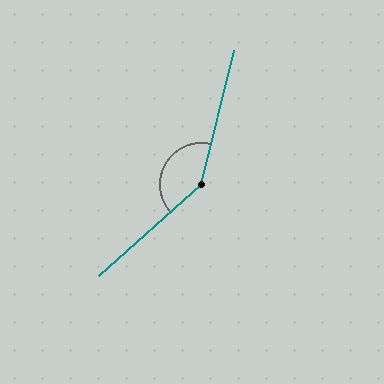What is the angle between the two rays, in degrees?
Approximately 145 degrees.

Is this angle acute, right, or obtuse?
It is obtuse.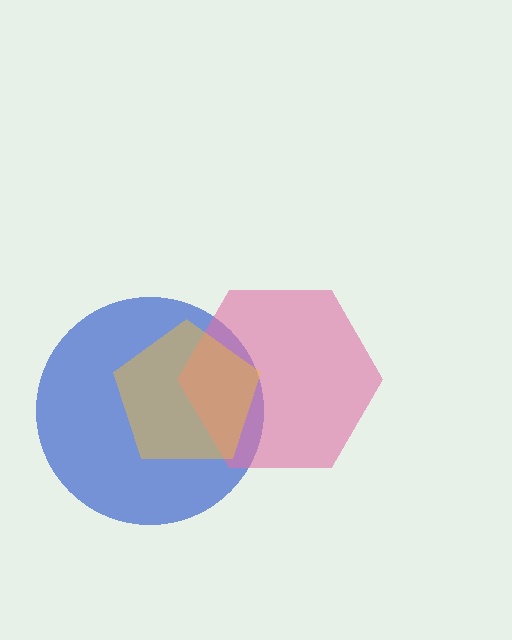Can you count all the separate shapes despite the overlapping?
Yes, there are 3 separate shapes.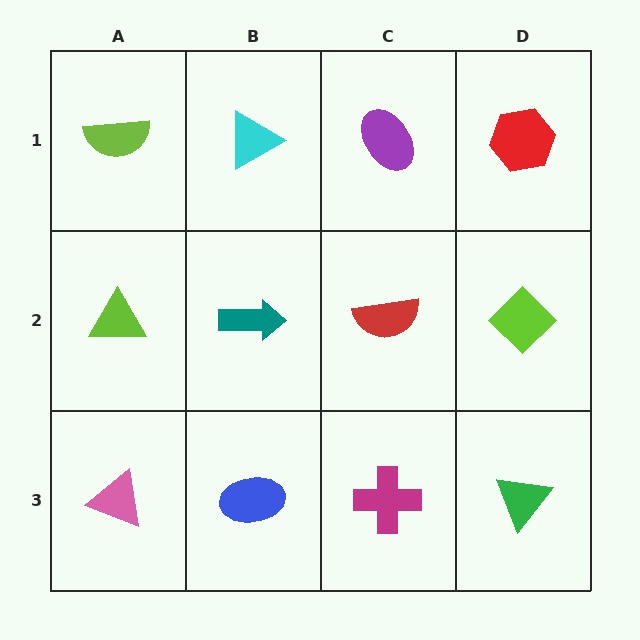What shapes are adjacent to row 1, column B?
A teal arrow (row 2, column B), a lime semicircle (row 1, column A), a purple ellipse (row 1, column C).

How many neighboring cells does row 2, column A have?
3.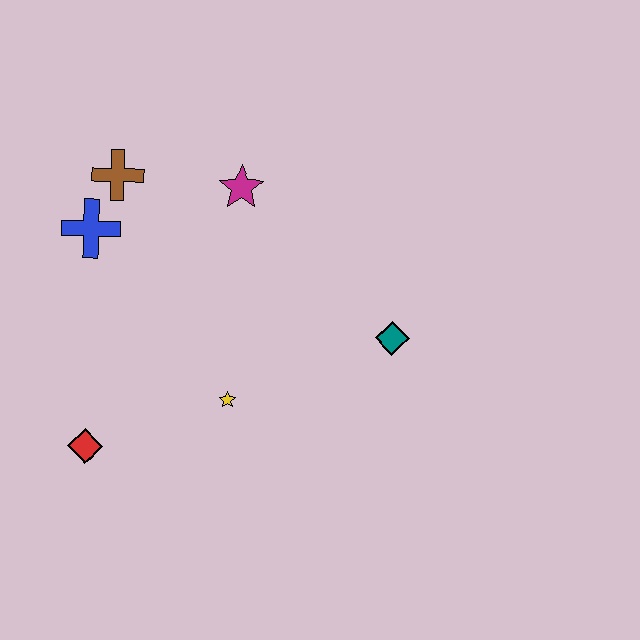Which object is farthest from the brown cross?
The teal diamond is farthest from the brown cross.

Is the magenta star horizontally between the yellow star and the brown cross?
No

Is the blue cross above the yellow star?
Yes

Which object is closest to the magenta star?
The brown cross is closest to the magenta star.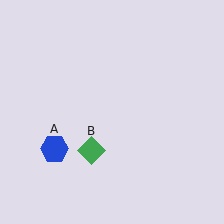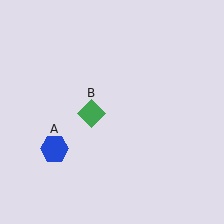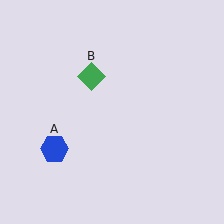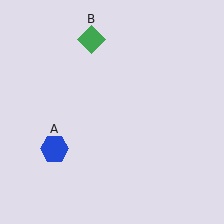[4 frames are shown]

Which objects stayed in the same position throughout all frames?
Blue hexagon (object A) remained stationary.